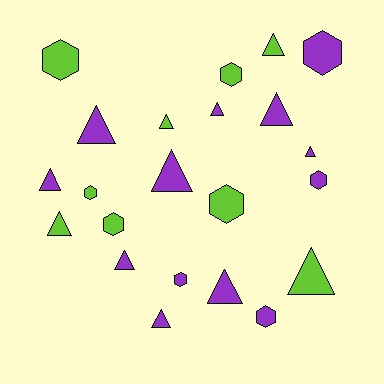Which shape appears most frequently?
Triangle, with 13 objects.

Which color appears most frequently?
Purple, with 13 objects.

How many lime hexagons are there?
There are 5 lime hexagons.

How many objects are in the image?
There are 22 objects.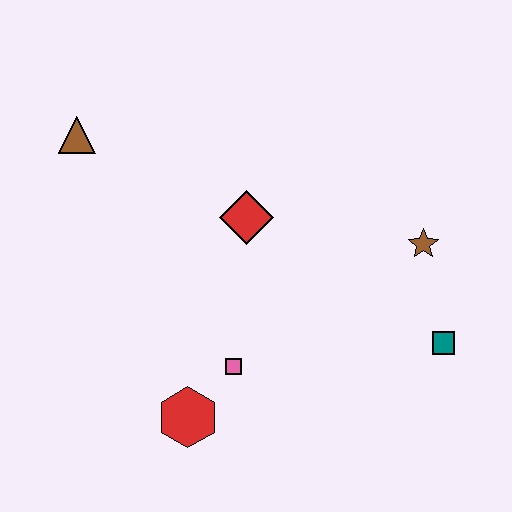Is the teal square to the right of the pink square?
Yes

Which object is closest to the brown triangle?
The red diamond is closest to the brown triangle.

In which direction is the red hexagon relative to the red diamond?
The red hexagon is below the red diamond.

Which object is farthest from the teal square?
The brown triangle is farthest from the teal square.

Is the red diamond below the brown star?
No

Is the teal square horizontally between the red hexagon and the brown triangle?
No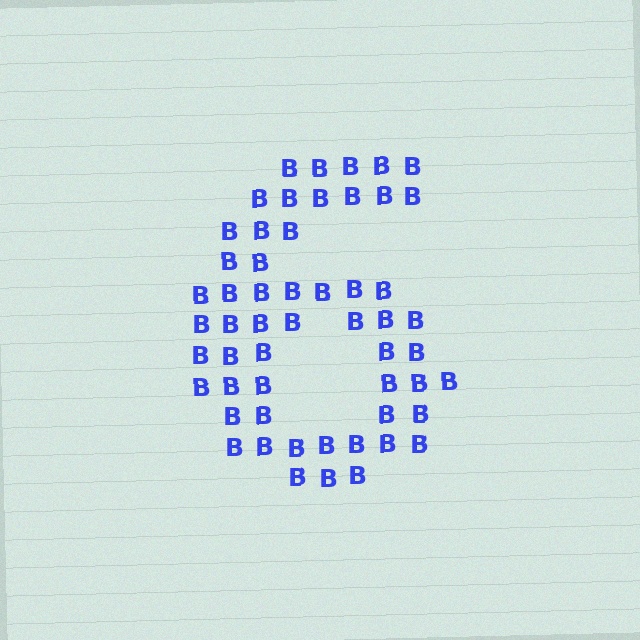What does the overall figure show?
The overall figure shows the digit 6.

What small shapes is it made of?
It is made of small letter B's.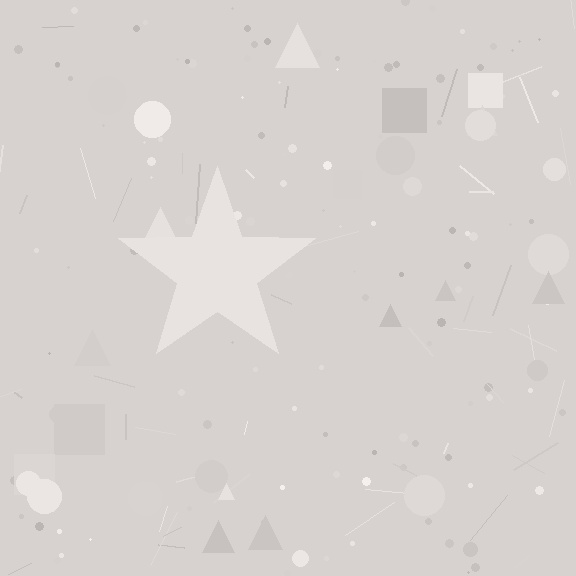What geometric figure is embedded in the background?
A star is embedded in the background.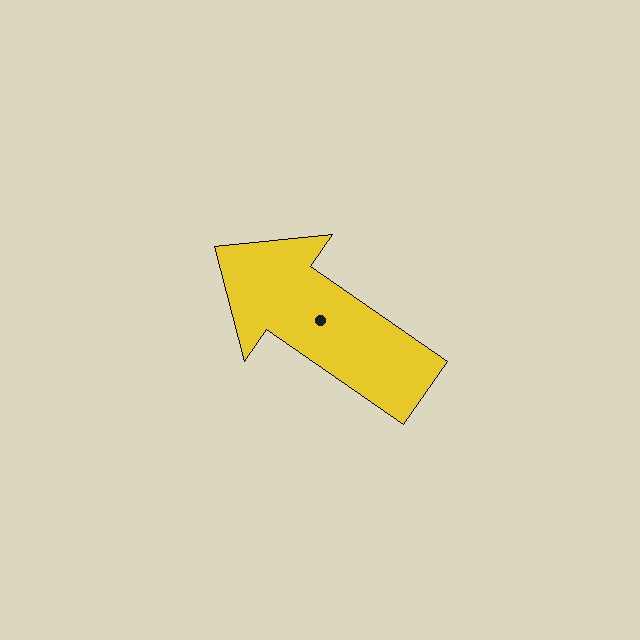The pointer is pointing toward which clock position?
Roughly 10 o'clock.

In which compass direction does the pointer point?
Northwest.